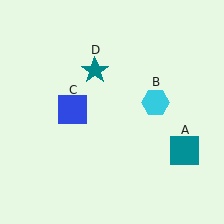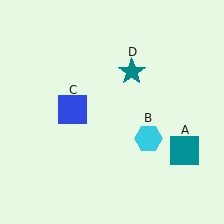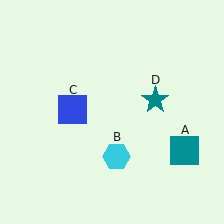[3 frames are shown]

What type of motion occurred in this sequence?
The cyan hexagon (object B), teal star (object D) rotated clockwise around the center of the scene.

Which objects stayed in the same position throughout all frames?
Teal square (object A) and blue square (object C) remained stationary.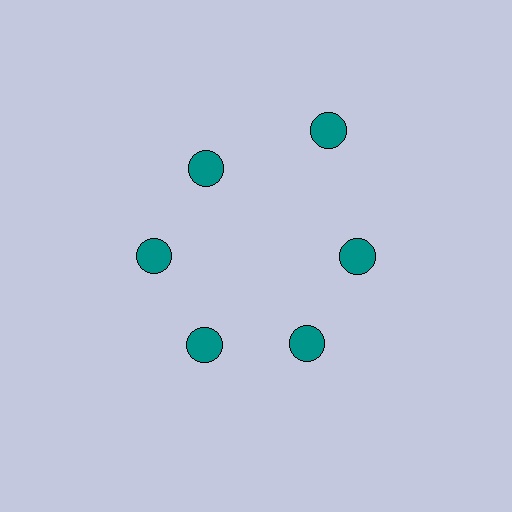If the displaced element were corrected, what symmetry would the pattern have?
It would have 6-fold rotational symmetry — the pattern would map onto itself every 60 degrees.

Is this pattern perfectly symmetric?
No. The 6 teal circles are arranged in a ring, but one element near the 1 o'clock position is pushed outward from the center, breaking the 6-fold rotational symmetry.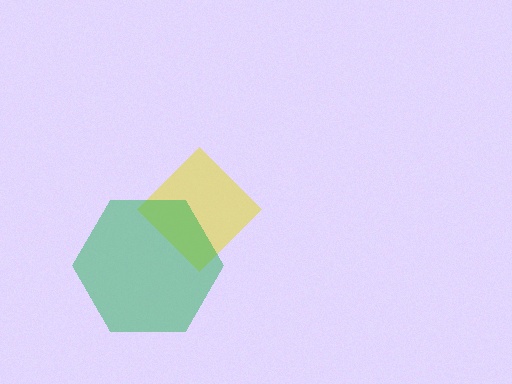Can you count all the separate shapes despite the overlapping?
Yes, there are 2 separate shapes.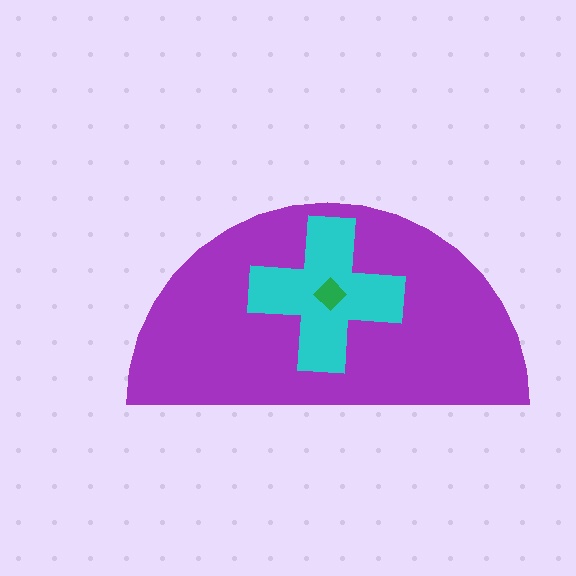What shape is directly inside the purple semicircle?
The cyan cross.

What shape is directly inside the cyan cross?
The green diamond.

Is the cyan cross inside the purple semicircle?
Yes.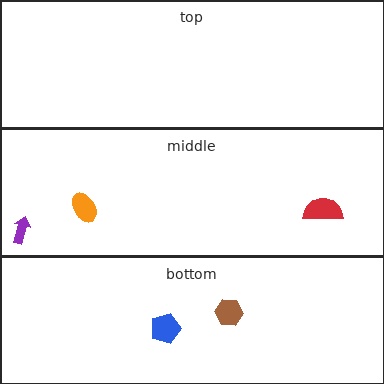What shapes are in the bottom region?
The brown hexagon, the blue pentagon.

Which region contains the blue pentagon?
The bottom region.